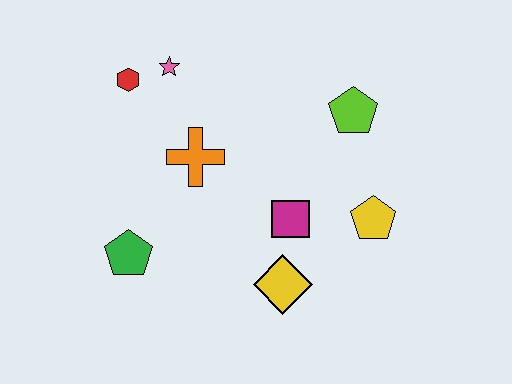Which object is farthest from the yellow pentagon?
The red hexagon is farthest from the yellow pentagon.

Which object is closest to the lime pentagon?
The yellow pentagon is closest to the lime pentagon.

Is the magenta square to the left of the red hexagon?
No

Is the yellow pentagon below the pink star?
Yes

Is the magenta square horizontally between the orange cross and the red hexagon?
No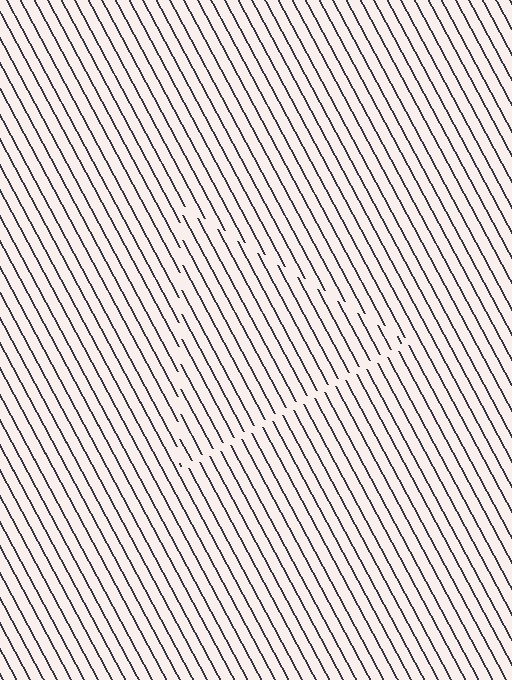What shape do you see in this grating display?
An illusory triangle. The interior of the shape contains the same grating, shifted by half a period — the contour is defined by the phase discontinuity where line-ends from the inner and outer gratings abut.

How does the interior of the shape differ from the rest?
The interior of the shape contains the same grating, shifted by half a period — the contour is defined by the phase discontinuity where line-ends from the inner and outer gratings abut.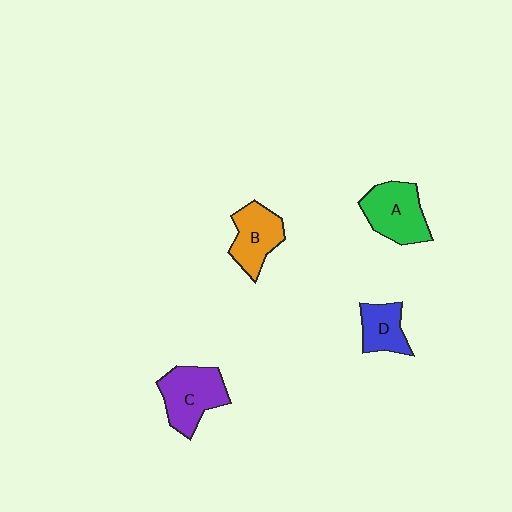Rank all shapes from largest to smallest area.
From largest to smallest: C (purple), A (green), B (orange), D (blue).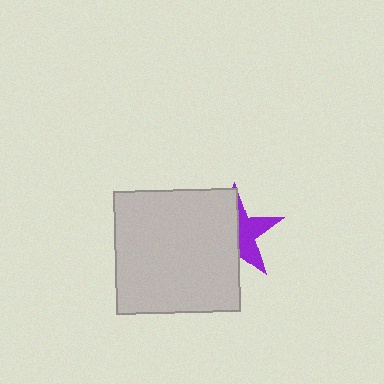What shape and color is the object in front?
The object in front is a light gray square.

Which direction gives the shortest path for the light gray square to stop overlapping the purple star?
Moving left gives the shortest separation.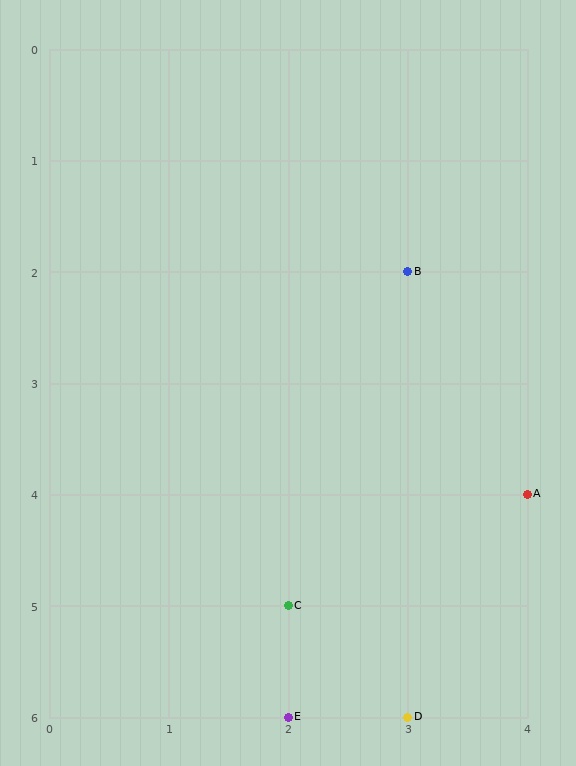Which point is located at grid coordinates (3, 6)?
Point D is at (3, 6).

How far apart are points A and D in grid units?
Points A and D are 1 column and 2 rows apart (about 2.2 grid units diagonally).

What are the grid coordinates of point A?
Point A is at grid coordinates (4, 4).